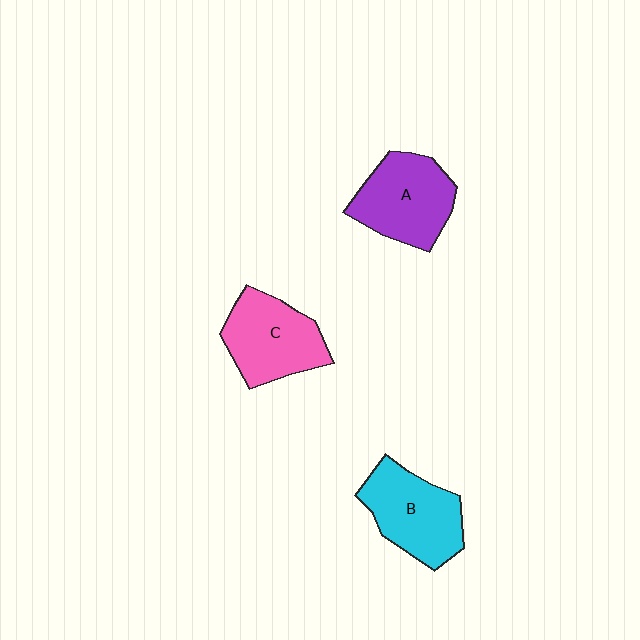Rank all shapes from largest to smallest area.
From largest to smallest: B (cyan), A (purple), C (pink).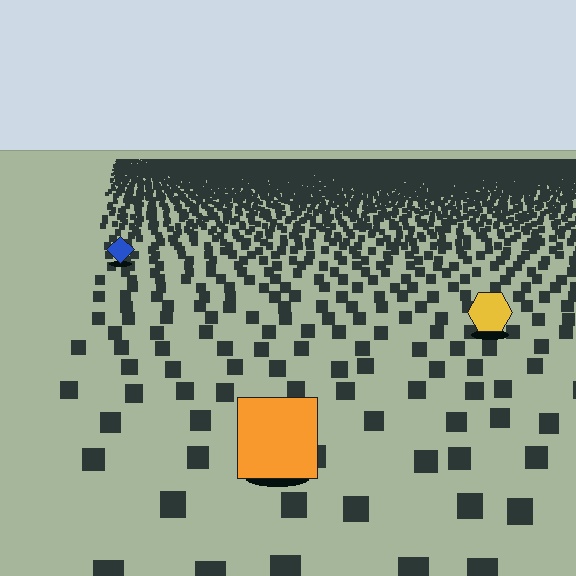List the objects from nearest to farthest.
From nearest to farthest: the orange square, the yellow hexagon, the blue diamond.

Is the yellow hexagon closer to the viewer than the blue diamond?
Yes. The yellow hexagon is closer — you can tell from the texture gradient: the ground texture is coarser near it.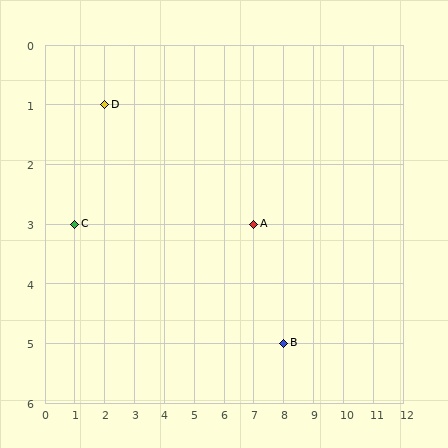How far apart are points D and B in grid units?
Points D and B are 6 columns and 4 rows apart (about 7.2 grid units diagonally).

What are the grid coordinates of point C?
Point C is at grid coordinates (1, 3).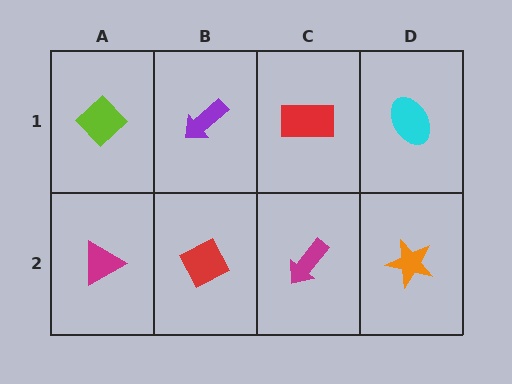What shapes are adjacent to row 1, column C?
A magenta arrow (row 2, column C), a purple arrow (row 1, column B), a cyan ellipse (row 1, column D).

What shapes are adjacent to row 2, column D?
A cyan ellipse (row 1, column D), a magenta arrow (row 2, column C).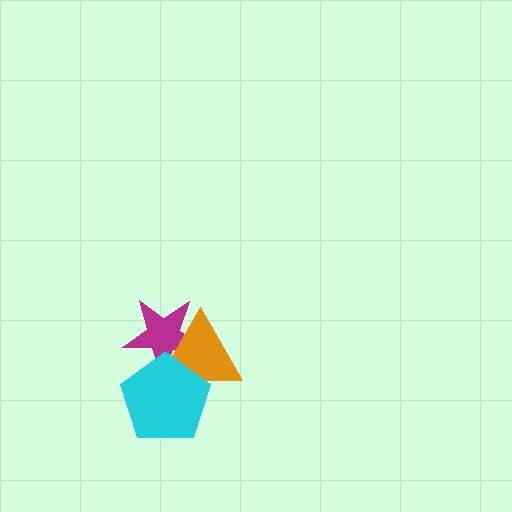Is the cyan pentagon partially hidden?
No, no other shape covers it.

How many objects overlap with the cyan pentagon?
2 objects overlap with the cyan pentagon.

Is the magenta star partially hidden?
Yes, it is partially covered by another shape.